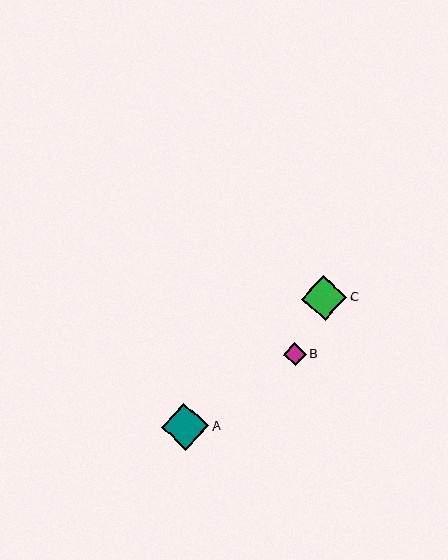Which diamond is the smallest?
Diamond B is the smallest with a size of approximately 23 pixels.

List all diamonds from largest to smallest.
From largest to smallest: A, C, B.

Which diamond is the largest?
Diamond A is the largest with a size of approximately 47 pixels.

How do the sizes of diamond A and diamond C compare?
Diamond A and diamond C are approximately the same size.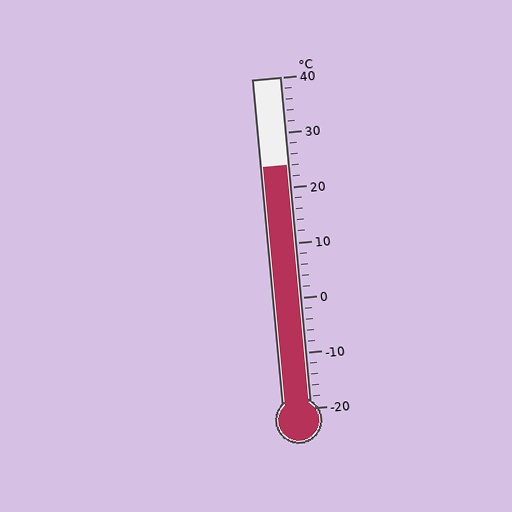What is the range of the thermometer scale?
The thermometer scale ranges from -20°C to 40°C.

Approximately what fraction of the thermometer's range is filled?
The thermometer is filled to approximately 75% of its range.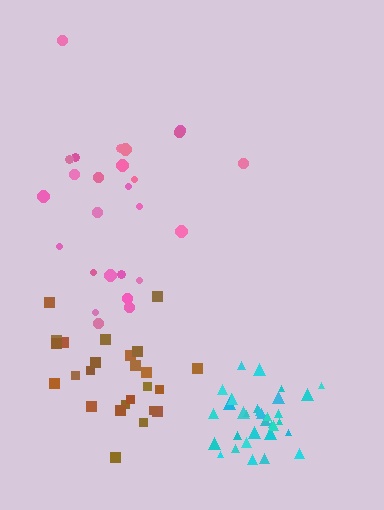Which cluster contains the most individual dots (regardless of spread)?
Cyan (33).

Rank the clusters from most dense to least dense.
cyan, brown, pink.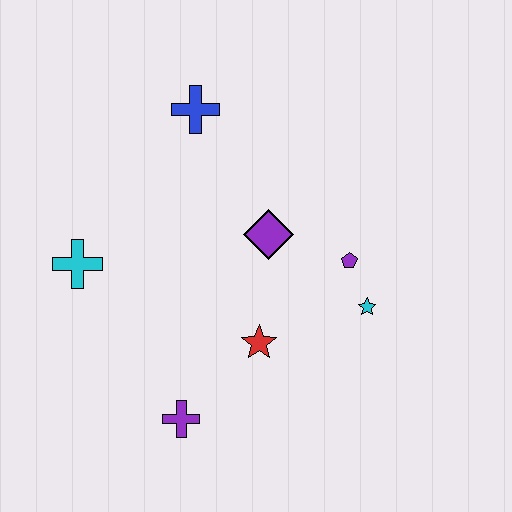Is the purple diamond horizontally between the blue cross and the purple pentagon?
Yes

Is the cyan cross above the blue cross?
No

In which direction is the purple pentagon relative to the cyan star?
The purple pentagon is above the cyan star.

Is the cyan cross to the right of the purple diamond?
No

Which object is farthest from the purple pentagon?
The cyan cross is farthest from the purple pentagon.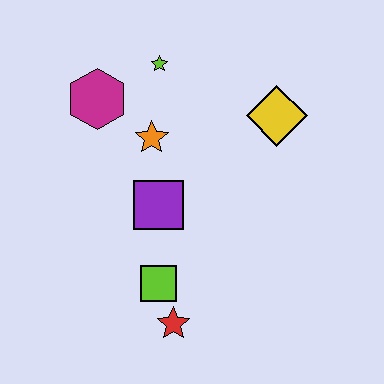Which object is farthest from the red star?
The lime star is farthest from the red star.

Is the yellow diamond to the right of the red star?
Yes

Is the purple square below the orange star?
Yes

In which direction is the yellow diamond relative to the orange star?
The yellow diamond is to the right of the orange star.